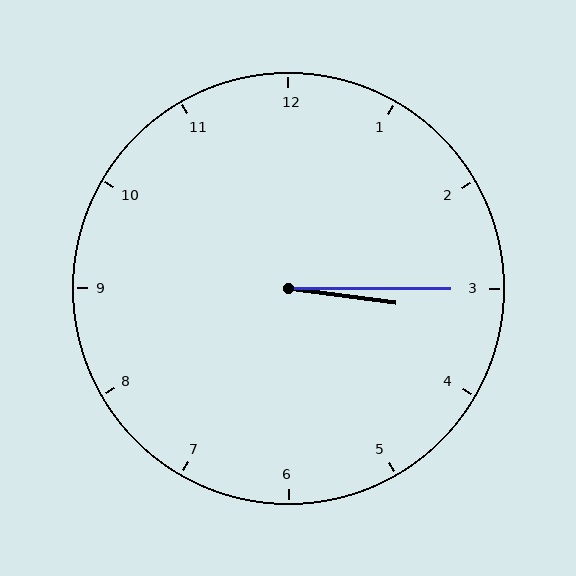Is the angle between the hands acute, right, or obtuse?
It is acute.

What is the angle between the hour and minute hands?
Approximately 8 degrees.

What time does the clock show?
3:15.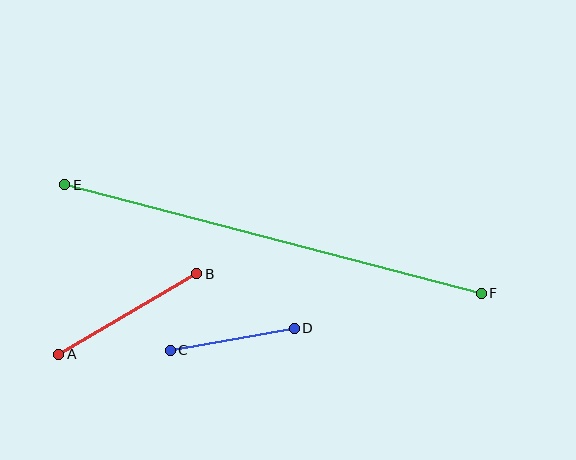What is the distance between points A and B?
The distance is approximately 160 pixels.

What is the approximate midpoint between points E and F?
The midpoint is at approximately (273, 239) pixels.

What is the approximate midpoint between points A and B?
The midpoint is at approximately (128, 314) pixels.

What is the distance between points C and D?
The distance is approximately 126 pixels.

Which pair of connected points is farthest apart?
Points E and F are farthest apart.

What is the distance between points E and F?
The distance is approximately 430 pixels.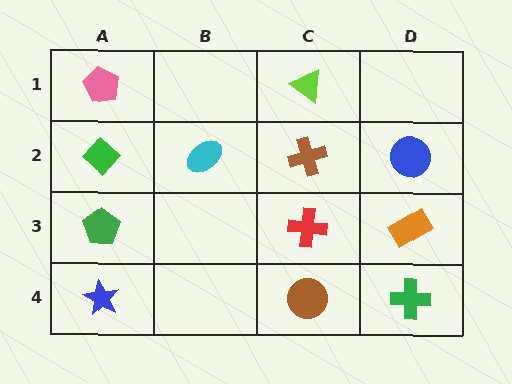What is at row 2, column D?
A blue circle.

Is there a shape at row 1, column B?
No, that cell is empty.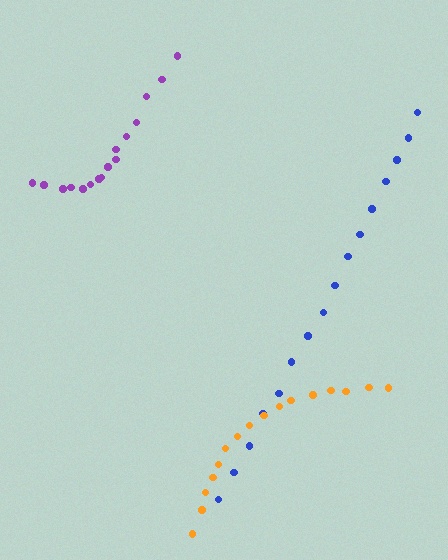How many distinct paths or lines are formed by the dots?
There are 3 distinct paths.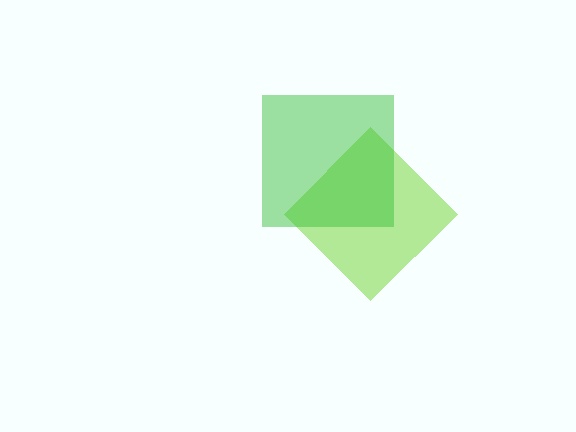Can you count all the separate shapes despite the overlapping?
Yes, there are 2 separate shapes.